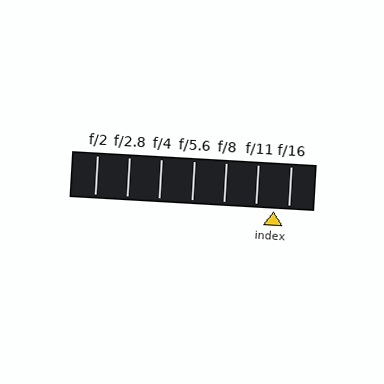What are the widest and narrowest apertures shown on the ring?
The widest aperture shown is f/2 and the narrowest is f/16.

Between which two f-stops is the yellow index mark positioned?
The index mark is between f/11 and f/16.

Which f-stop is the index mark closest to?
The index mark is closest to f/16.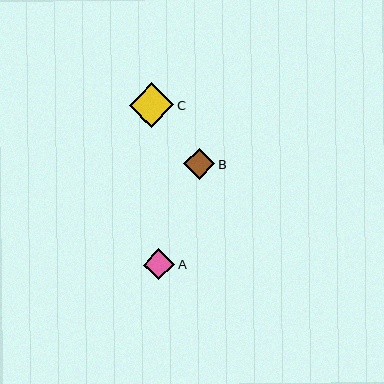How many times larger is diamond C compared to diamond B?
Diamond C is approximately 1.4 times the size of diamond B.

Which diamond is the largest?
Diamond C is the largest with a size of approximately 45 pixels.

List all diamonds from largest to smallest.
From largest to smallest: C, B, A.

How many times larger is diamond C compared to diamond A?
Diamond C is approximately 1.4 times the size of diamond A.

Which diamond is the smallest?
Diamond A is the smallest with a size of approximately 31 pixels.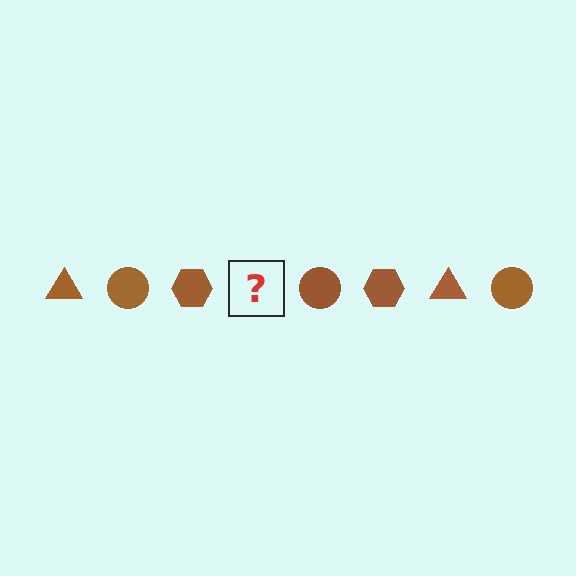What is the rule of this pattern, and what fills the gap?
The rule is that the pattern cycles through triangle, circle, hexagon shapes in brown. The gap should be filled with a brown triangle.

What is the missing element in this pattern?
The missing element is a brown triangle.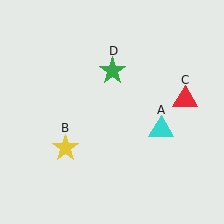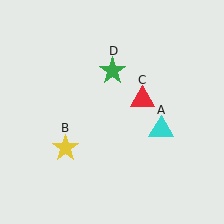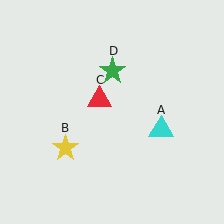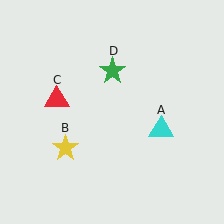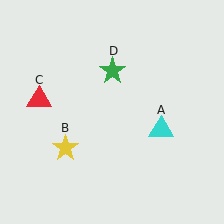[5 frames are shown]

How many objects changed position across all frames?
1 object changed position: red triangle (object C).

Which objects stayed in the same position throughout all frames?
Cyan triangle (object A) and yellow star (object B) and green star (object D) remained stationary.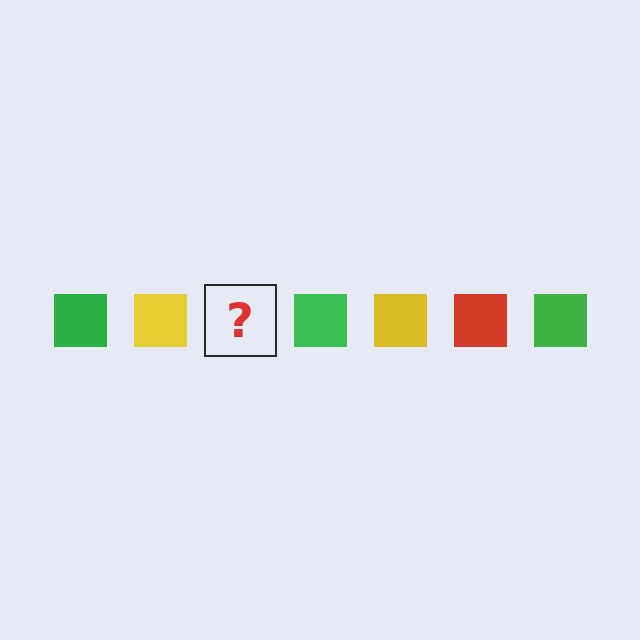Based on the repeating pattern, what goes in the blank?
The blank should be a red square.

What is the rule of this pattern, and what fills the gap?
The rule is that the pattern cycles through green, yellow, red squares. The gap should be filled with a red square.